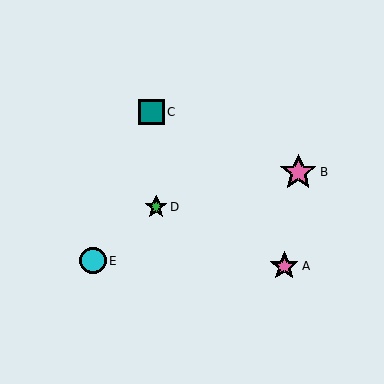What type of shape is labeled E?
Shape E is a cyan circle.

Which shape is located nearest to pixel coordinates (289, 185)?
The pink star (labeled B) at (298, 172) is nearest to that location.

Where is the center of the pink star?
The center of the pink star is at (298, 172).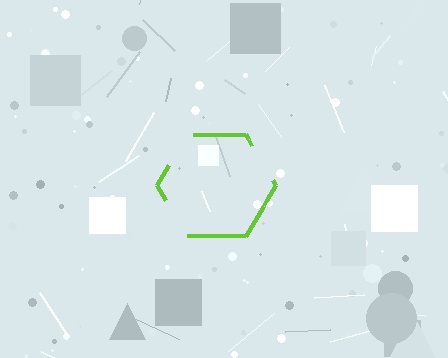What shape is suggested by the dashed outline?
The dashed outline suggests a hexagon.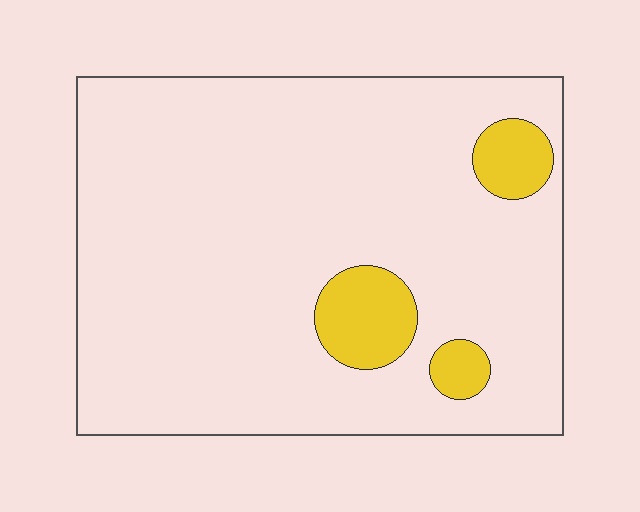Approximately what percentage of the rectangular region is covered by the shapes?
Approximately 10%.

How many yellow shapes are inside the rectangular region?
3.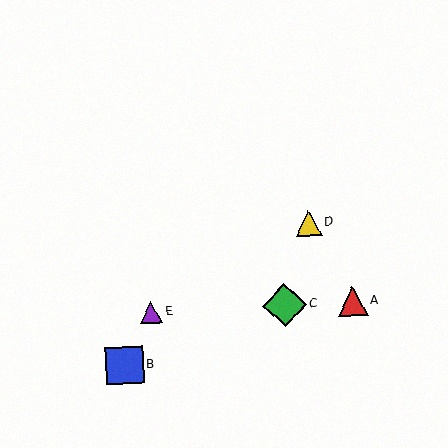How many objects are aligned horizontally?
3 objects (A, C, E) are aligned horizontally.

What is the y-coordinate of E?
Object E is at y≈312.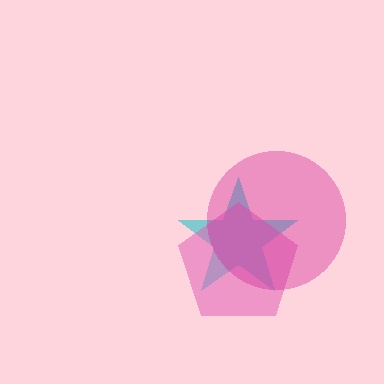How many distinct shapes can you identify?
There are 3 distinct shapes: a cyan star, a pink pentagon, a magenta circle.